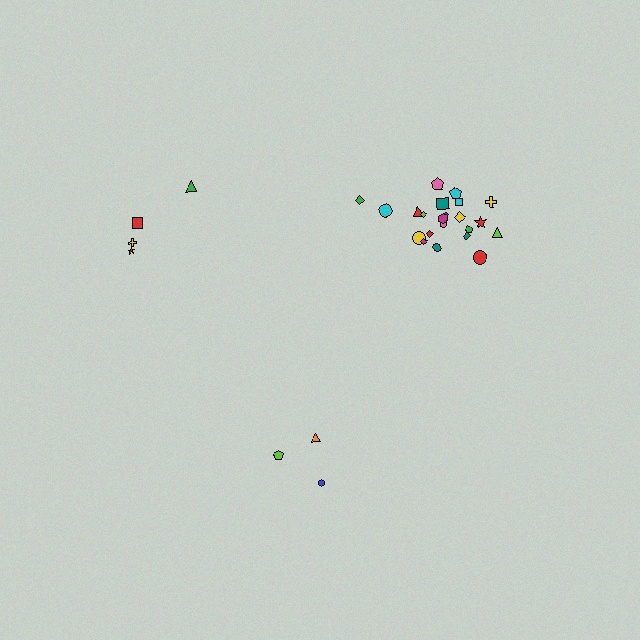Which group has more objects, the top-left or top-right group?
The top-right group.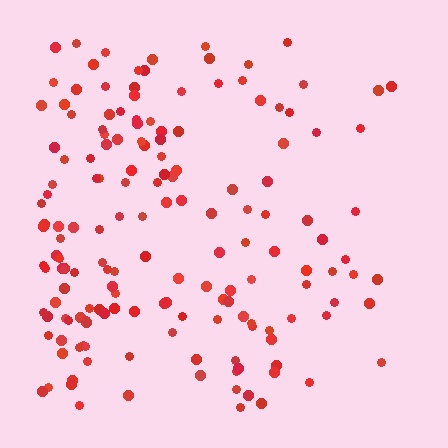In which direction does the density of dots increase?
From right to left, with the left side densest.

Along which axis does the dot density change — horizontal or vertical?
Horizontal.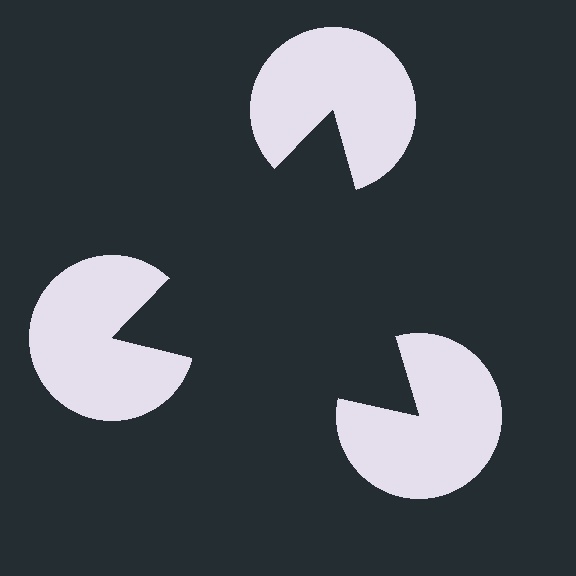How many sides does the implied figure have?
3 sides.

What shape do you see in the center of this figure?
An illusory triangle — its edges are inferred from the aligned wedge cuts in the pac-man discs, not physically drawn.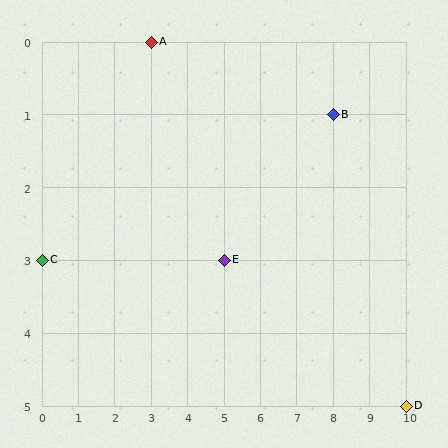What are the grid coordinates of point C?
Point C is at grid coordinates (0, 3).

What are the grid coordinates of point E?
Point E is at grid coordinates (5, 3).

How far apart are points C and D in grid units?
Points C and D are 10 columns and 2 rows apart (about 10.2 grid units diagonally).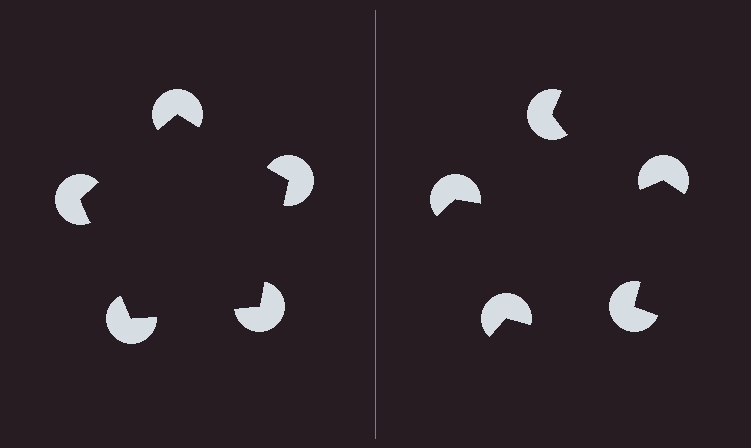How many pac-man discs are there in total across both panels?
10 — 5 on each side.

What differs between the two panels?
The pac-man discs are positioned identically on both sides; only the wedge orientations differ. On the left they align to a pentagon; on the right they are misaligned.